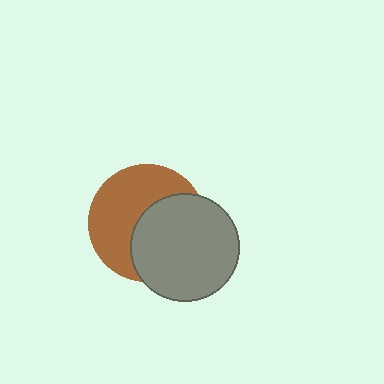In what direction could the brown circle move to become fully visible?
The brown circle could move toward the upper-left. That would shift it out from behind the gray circle entirely.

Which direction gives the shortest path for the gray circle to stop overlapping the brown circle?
Moving toward the lower-right gives the shortest separation.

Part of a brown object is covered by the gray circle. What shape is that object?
It is a circle.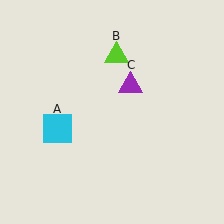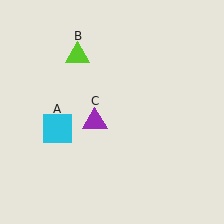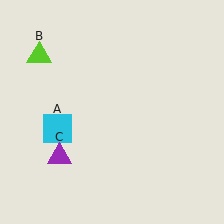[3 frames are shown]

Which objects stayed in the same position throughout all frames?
Cyan square (object A) remained stationary.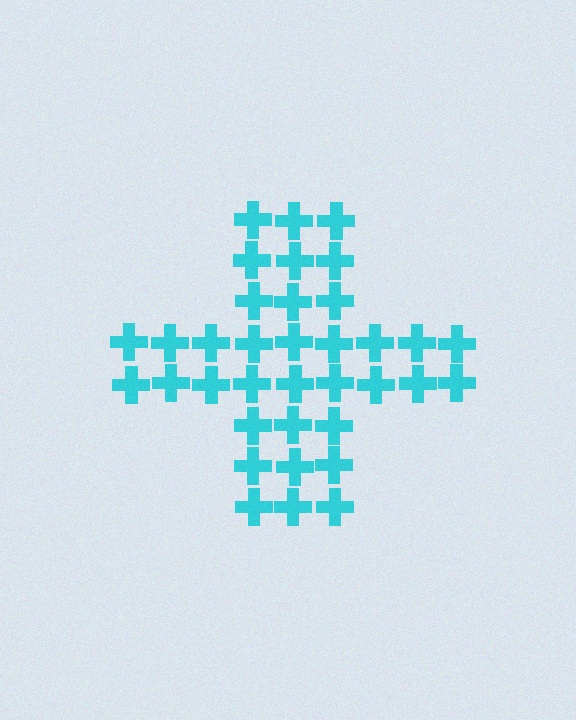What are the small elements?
The small elements are crosses.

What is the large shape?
The large shape is a cross.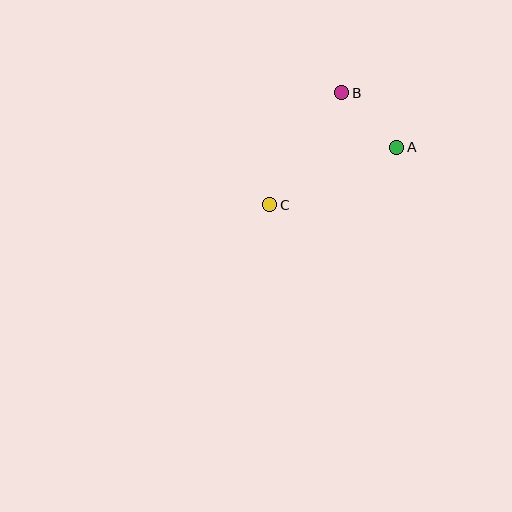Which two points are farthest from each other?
Points A and C are farthest from each other.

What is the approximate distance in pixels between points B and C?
The distance between B and C is approximately 133 pixels.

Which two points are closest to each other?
Points A and B are closest to each other.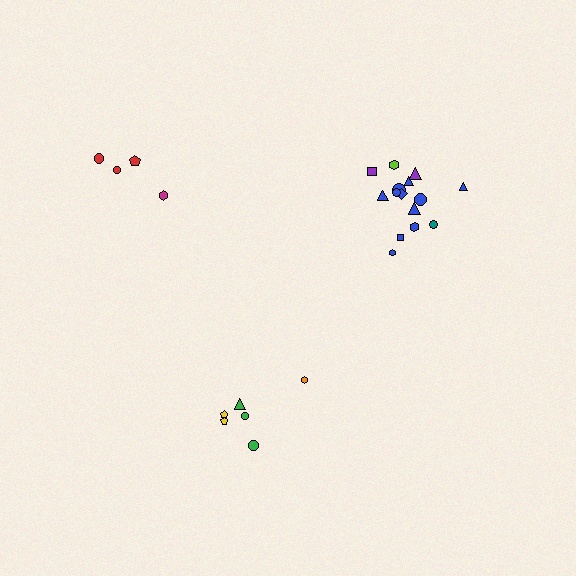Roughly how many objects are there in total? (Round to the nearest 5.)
Roughly 25 objects in total.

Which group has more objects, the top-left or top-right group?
The top-right group.